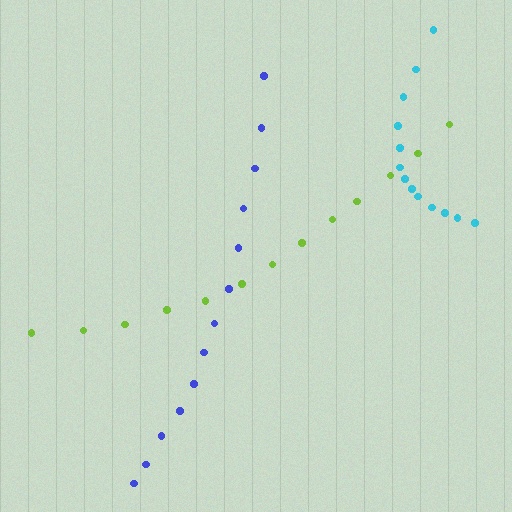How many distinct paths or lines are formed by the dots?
There are 3 distinct paths.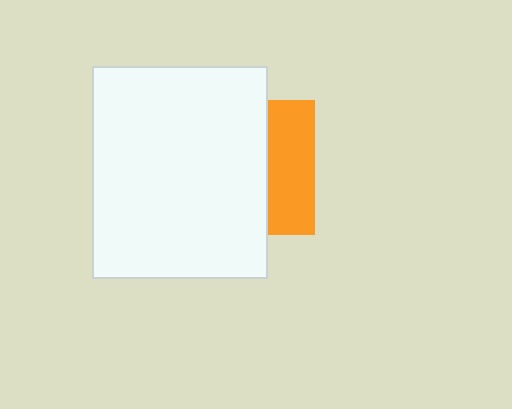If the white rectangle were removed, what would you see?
You would see the complete orange square.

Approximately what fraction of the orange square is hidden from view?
Roughly 65% of the orange square is hidden behind the white rectangle.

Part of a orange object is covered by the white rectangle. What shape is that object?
It is a square.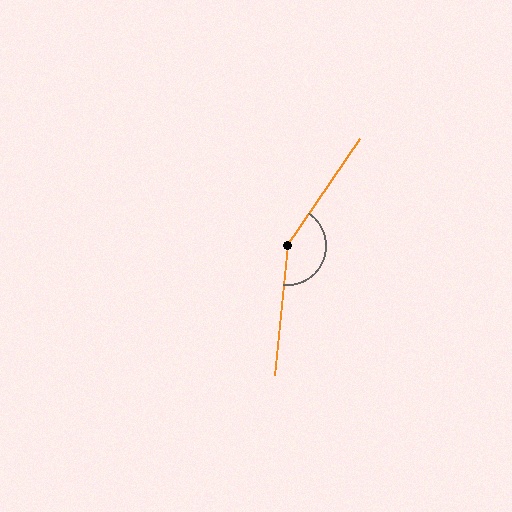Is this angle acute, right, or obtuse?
It is obtuse.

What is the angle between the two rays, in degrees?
Approximately 152 degrees.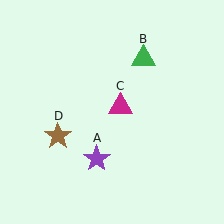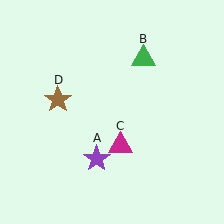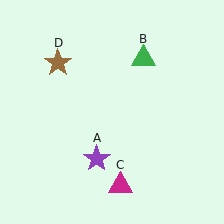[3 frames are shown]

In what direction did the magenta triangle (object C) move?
The magenta triangle (object C) moved down.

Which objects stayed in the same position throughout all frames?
Purple star (object A) and green triangle (object B) remained stationary.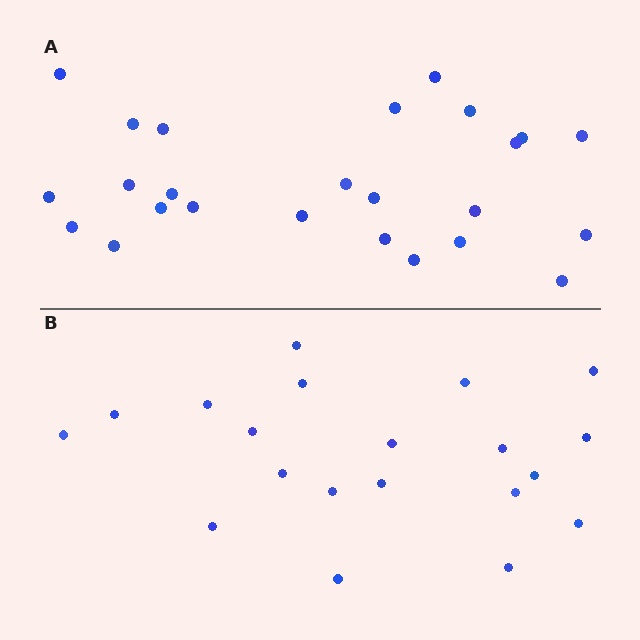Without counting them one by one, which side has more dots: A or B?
Region A (the top region) has more dots.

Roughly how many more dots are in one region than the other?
Region A has about 5 more dots than region B.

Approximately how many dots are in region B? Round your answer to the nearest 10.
About 20 dots.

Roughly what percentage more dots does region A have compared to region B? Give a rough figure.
About 25% more.